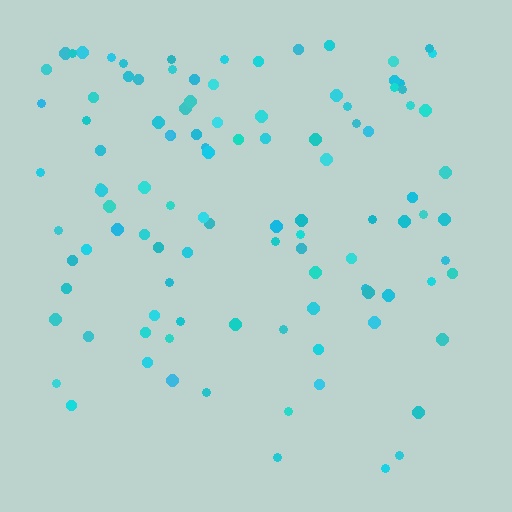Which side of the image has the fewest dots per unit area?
The bottom.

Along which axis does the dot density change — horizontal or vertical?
Vertical.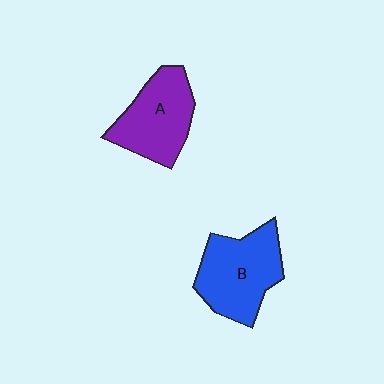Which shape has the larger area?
Shape B (blue).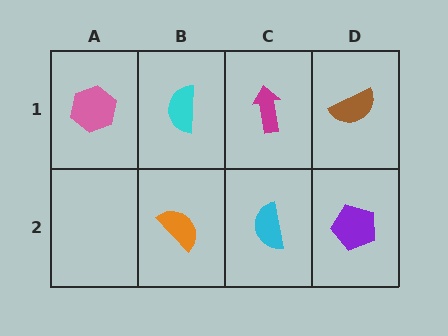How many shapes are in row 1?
4 shapes.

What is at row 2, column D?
A purple pentagon.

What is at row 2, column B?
An orange semicircle.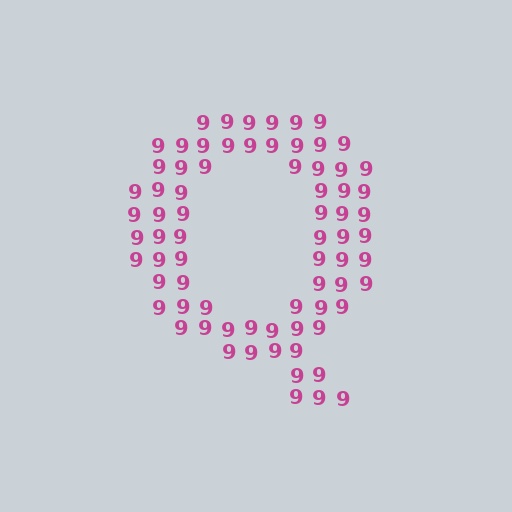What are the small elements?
The small elements are digit 9's.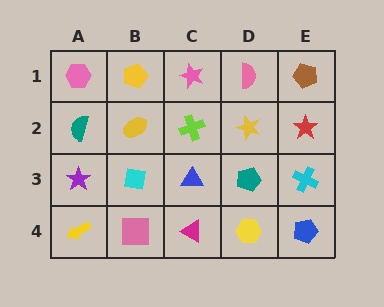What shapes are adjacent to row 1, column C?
A lime cross (row 2, column C), a yellow pentagon (row 1, column B), a pink semicircle (row 1, column D).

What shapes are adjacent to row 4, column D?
A teal pentagon (row 3, column D), a magenta triangle (row 4, column C), a blue pentagon (row 4, column E).